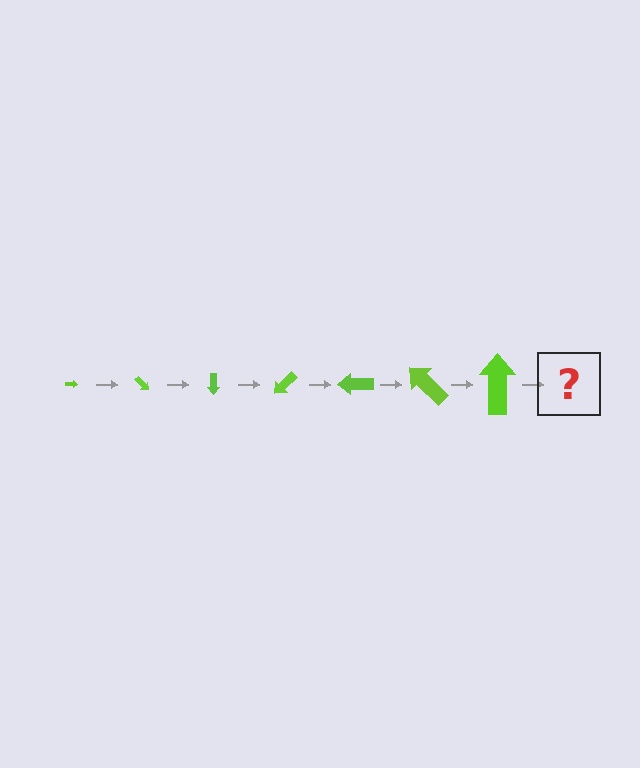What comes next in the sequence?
The next element should be an arrow, larger than the previous one and rotated 315 degrees from the start.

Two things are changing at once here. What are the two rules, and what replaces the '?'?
The two rules are that the arrow grows larger each step and it rotates 45 degrees each step. The '?' should be an arrow, larger than the previous one and rotated 315 degrees from the start.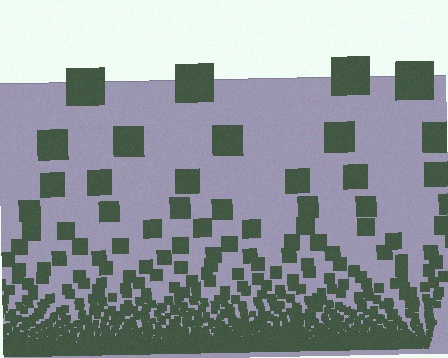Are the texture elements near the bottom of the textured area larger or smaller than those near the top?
Smaller. The gradient is inverted — elements near the bottom are smaller and denser.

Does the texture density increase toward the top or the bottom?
Density increases toward the bottom.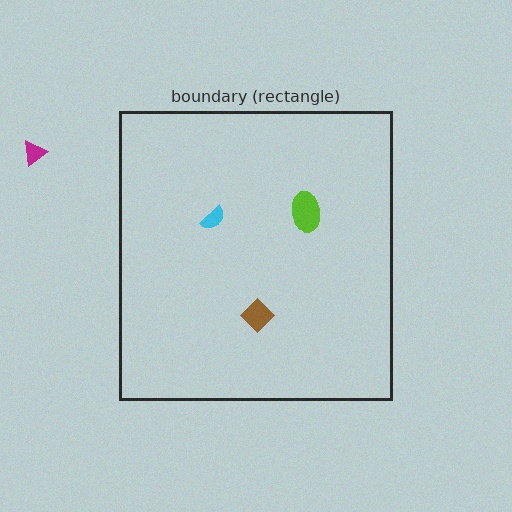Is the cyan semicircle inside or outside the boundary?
Inside.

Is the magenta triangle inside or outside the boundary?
Outside.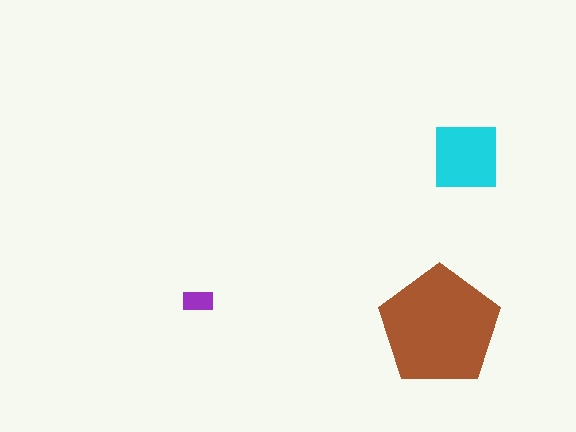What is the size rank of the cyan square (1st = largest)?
2nd.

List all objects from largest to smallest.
The brown pentagon, the cyan square, the purple rectangle.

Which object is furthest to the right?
The cyan square is rightmost.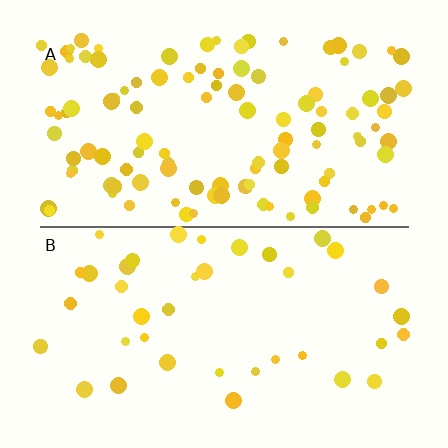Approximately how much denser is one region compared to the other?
Approximately 2.8× — region A over region B.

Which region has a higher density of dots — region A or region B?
A (the top).